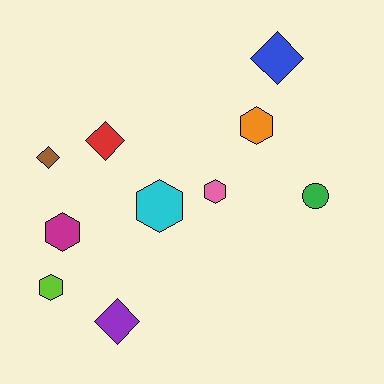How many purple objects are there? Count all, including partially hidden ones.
There is 1 purple object.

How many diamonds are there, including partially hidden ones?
There are 4 diamonds.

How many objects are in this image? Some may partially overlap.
There are 10 objects.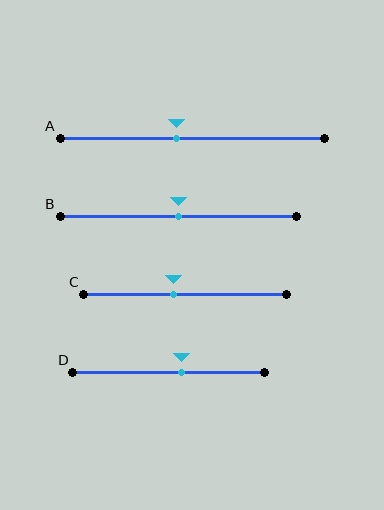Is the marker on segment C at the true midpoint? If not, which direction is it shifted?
No, the marker on segment C is shifted to the left by about 6% of the segment length.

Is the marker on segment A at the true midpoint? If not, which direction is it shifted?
No, the marker on segment A is shifted to the left by about 6% of the segment length.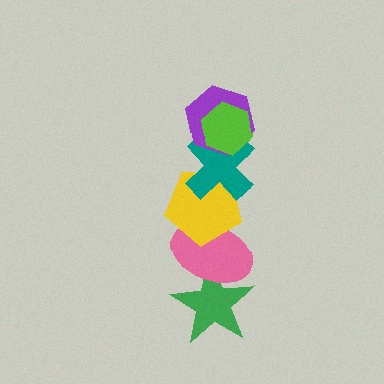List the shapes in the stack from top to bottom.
From top to bottom: the lime hexagon, the purple hexagon, the teal cross, the yellow pentagon, the pink ellipse, the green star.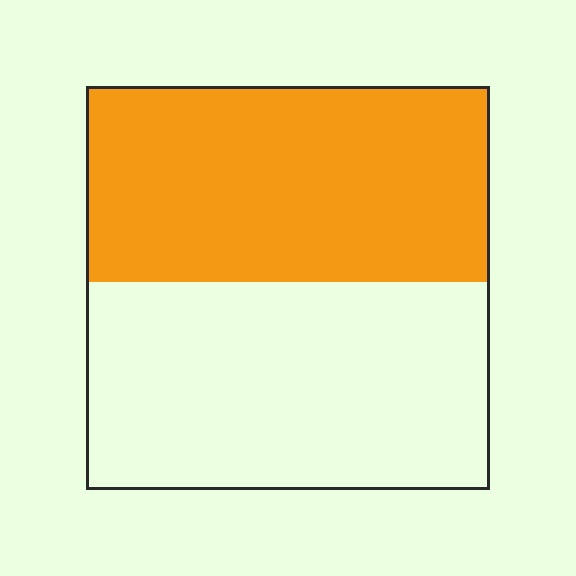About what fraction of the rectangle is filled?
About one half (1/2).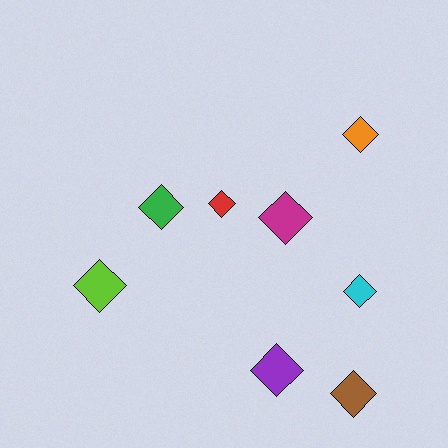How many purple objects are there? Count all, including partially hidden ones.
There is 1 purple object.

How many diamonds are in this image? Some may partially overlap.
There are 8 diamonds.